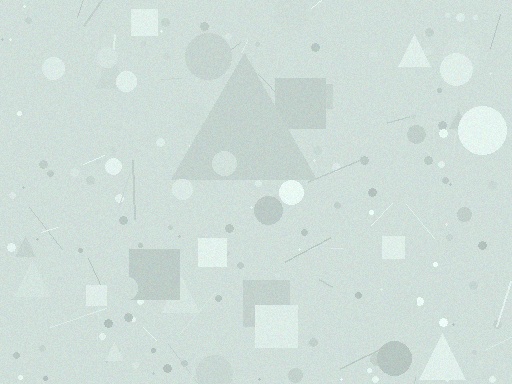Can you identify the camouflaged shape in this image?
The camouflaged shape is a triangle.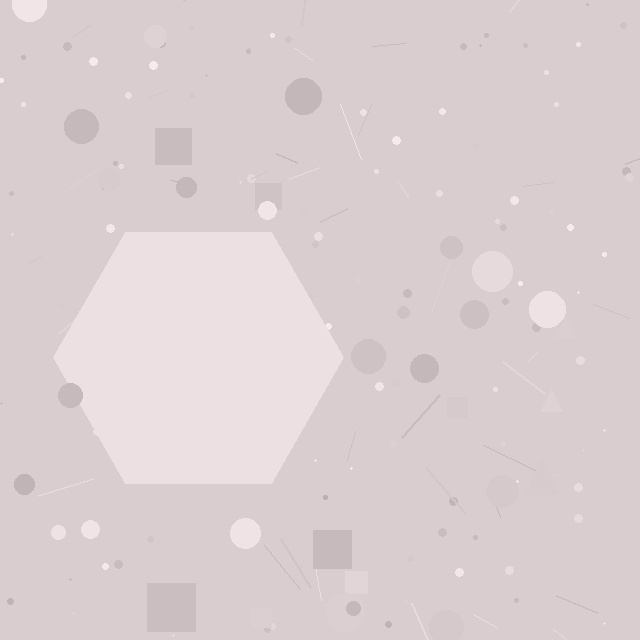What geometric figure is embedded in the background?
A hexagon is embedded in the background.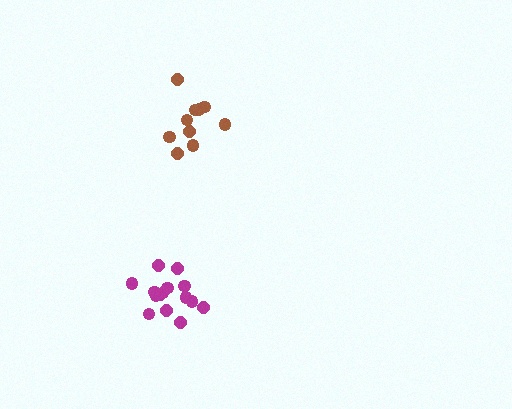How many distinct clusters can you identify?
There are 2 distinct clusters.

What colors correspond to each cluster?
The clusters are colored: magenta, brown.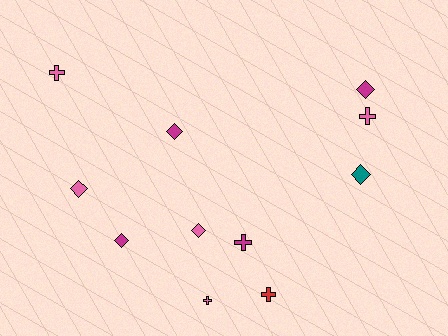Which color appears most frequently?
Pink, with 5 objects.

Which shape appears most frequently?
Diamond, with 6 objects.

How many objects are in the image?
There are 11 objects.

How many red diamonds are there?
There are no red diamonds.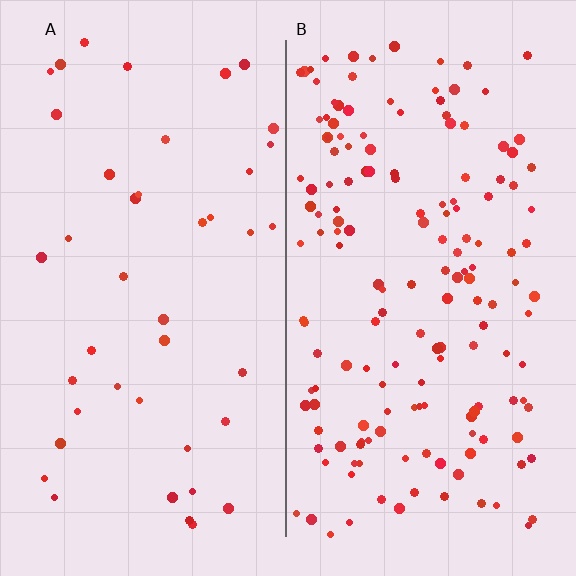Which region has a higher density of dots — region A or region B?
B (the right).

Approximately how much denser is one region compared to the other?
Approximately 3.8× — region B over region A.